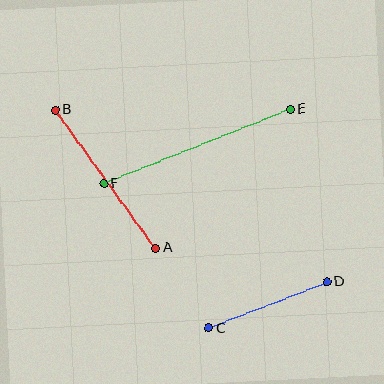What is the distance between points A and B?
The distance is approximately 171 pixels.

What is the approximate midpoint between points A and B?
The midpoint is at approximately (105, 179) pixels.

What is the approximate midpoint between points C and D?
The midpoint is at approximately (268, 305) pixels.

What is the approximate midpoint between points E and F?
The midpoint is at approximately (197, 147) pixels.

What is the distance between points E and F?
The distance is approximately 201 pixels.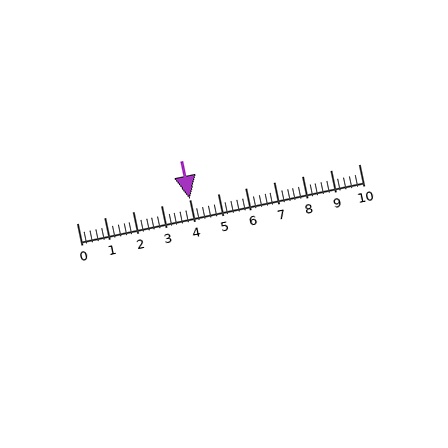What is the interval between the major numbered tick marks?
The major tick marks are spaced 1 units apart.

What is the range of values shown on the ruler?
The ruler shows values from 0 to 10.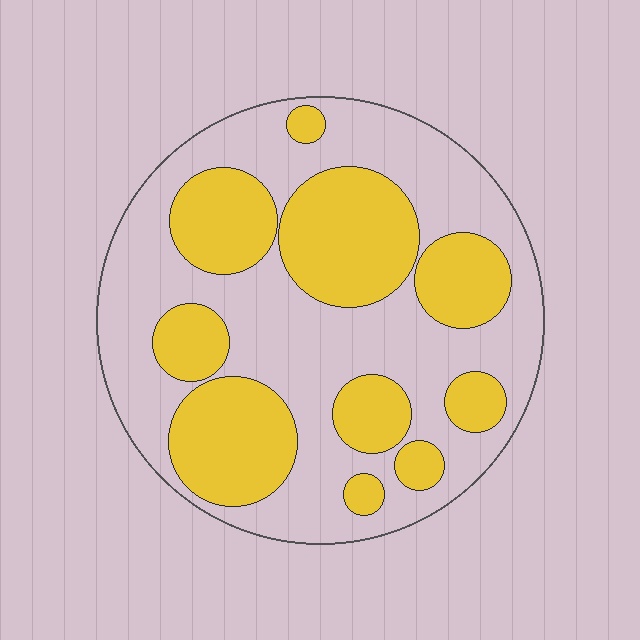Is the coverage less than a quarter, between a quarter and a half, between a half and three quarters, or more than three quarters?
Between a quarter and a half.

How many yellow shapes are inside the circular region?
10.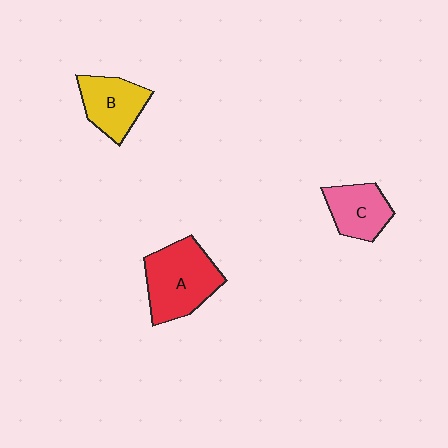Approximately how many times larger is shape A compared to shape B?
Approximately 1.5 times.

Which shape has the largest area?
Shape A (red).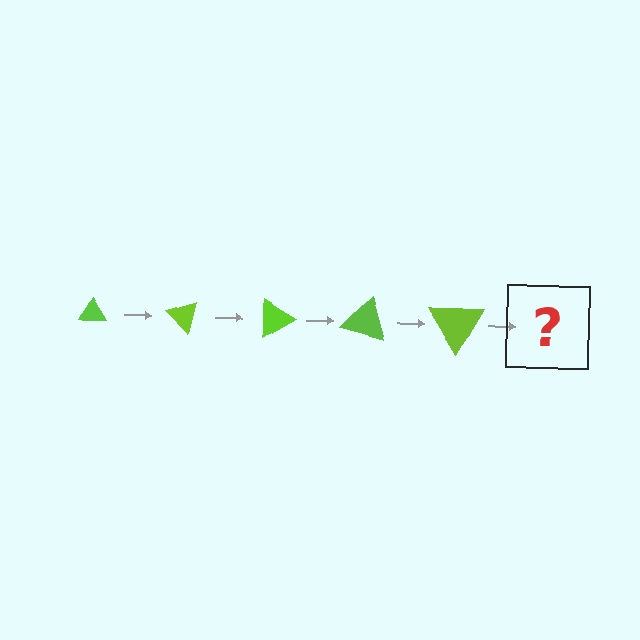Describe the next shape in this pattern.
It should be a triangle, larger than the previous one and rotated 225 degrees from the start.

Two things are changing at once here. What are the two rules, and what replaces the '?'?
The two rules are that the triangle grows larger each step and it rotates 45 degrees each step. The '?' should be a triangle, larger than the previous one and rotated 225 degrees from the start.